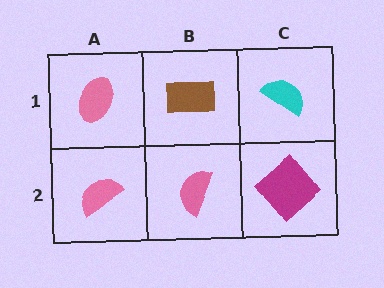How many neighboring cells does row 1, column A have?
2.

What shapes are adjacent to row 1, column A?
A pink semicircle (row 2, column A), a brown rectangle (row 1, column B).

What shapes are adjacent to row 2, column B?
A brown rectangle (row 1, column B), a pink semicircle (row 2, column A), a magenta diamond (row 2, column C).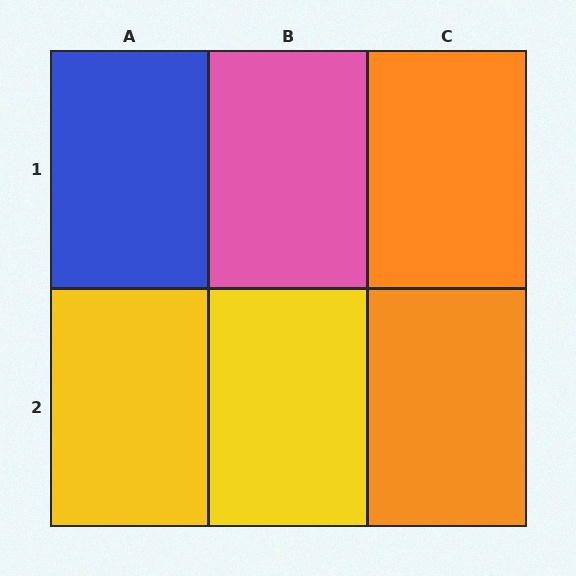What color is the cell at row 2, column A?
Yellow.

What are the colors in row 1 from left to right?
Blue, pink, orange.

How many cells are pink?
1 cell is pink.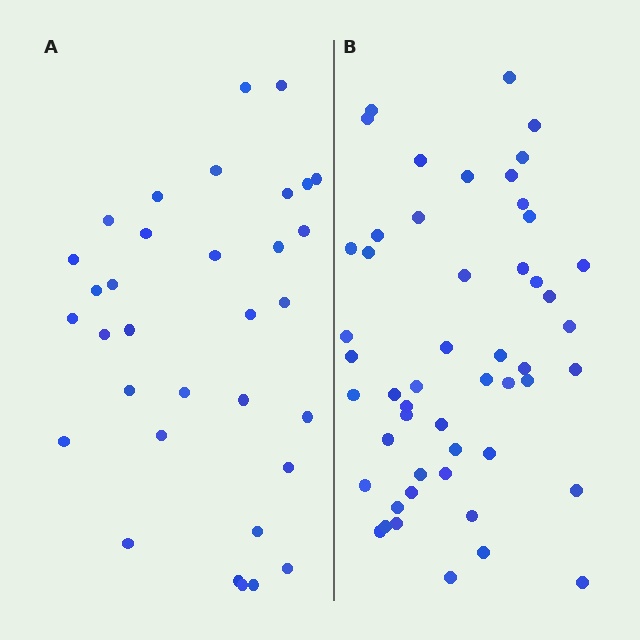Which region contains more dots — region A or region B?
Region B (the right region) has more dots.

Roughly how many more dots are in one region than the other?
Region B has approximately 20 more dots than region A.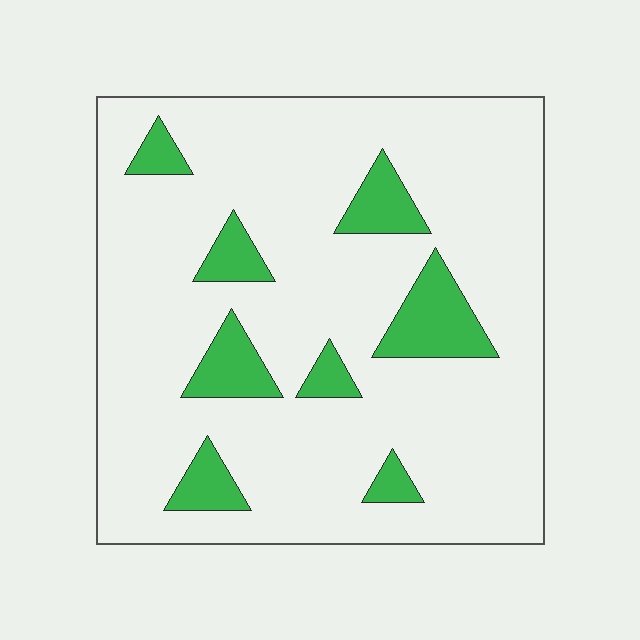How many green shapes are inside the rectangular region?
8.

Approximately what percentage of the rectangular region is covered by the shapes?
Approximately 15%.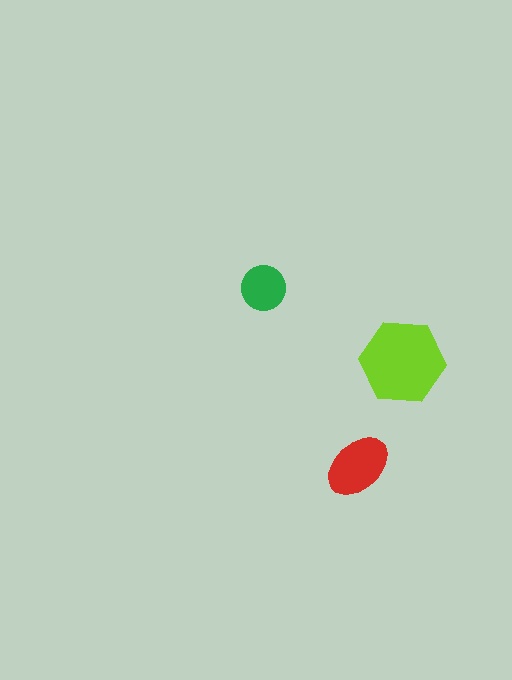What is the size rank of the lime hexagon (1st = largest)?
1st.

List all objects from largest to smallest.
The lime hexagon, the red ellipse, the green circle.